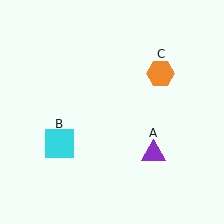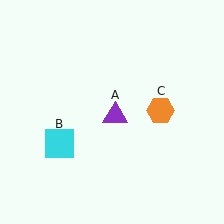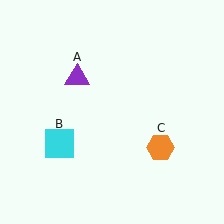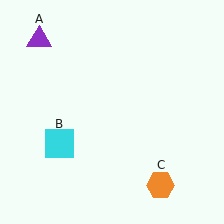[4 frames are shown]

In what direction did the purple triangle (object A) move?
The purple triangle (object A) moved up and to the left.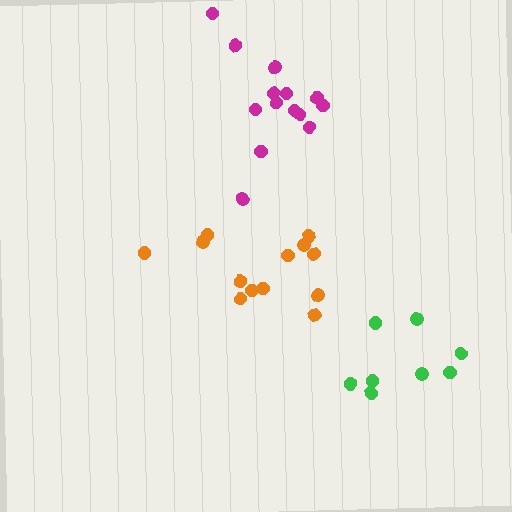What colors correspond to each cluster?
The clusters are colored: magenta, orange, green.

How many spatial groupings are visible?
There are 3 spatial groupings.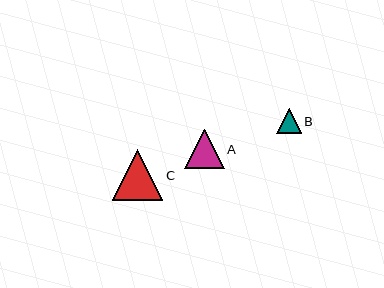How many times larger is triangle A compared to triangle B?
Triangle A is approximately 1.6 times the size of triangle B.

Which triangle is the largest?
Triangle C is the largest with a size of approximately 50 pixels.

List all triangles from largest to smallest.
From largest to smallest: C, A, B.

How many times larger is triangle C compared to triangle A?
Triangle C is approximately 1.3 times the size of triangle A.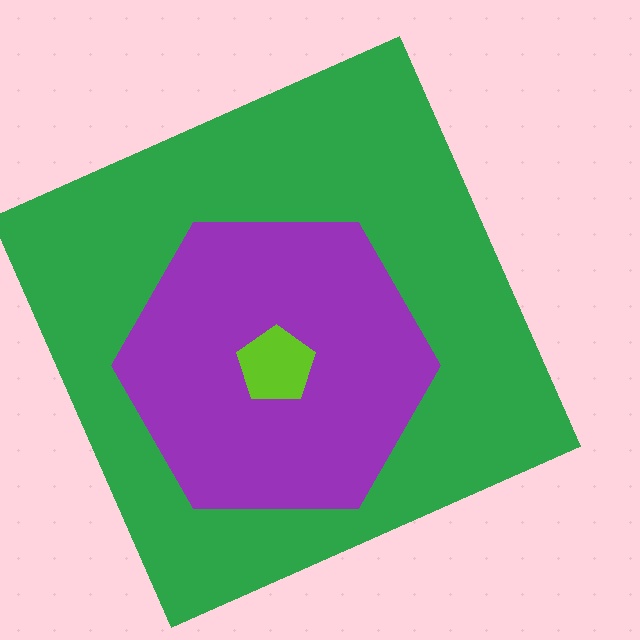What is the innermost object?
The lime pentagon.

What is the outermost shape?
The green square.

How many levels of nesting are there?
3.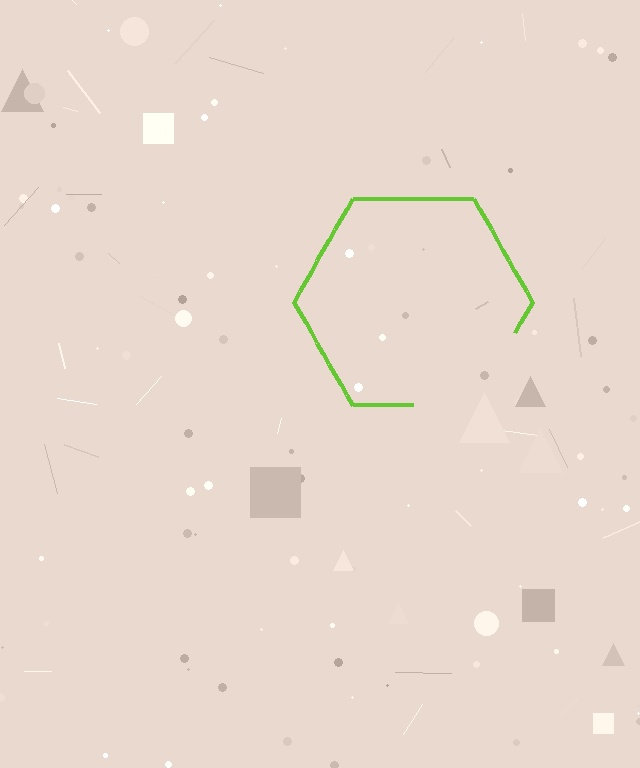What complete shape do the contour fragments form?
The contour fragments form a hexagon.